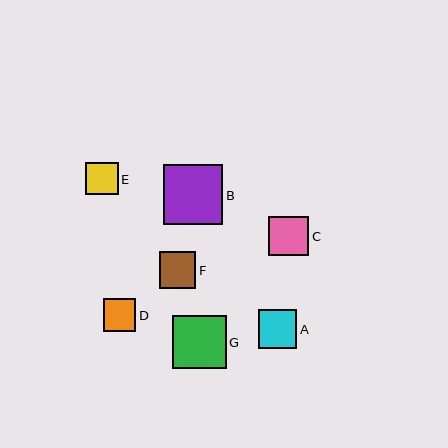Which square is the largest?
Square B is the largest with a size of approximately 59 pixels.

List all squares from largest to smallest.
From largest to smallest: B, G, C, A, F, D, E.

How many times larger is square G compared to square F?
Square G is approximately 1.5 times the size of square F.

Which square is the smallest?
Square E is the smallest with a size of approximately 32 pixels.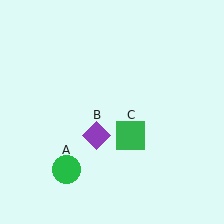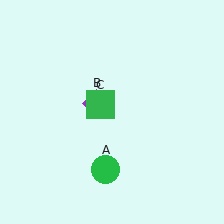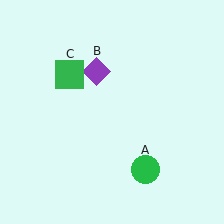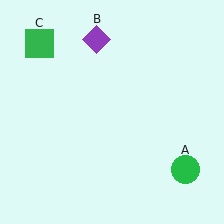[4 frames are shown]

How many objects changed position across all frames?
3 objects changed position: green circle (object A), purple diamond (object B), green square (object C).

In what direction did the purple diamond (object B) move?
The purple diamond (object B) moved up.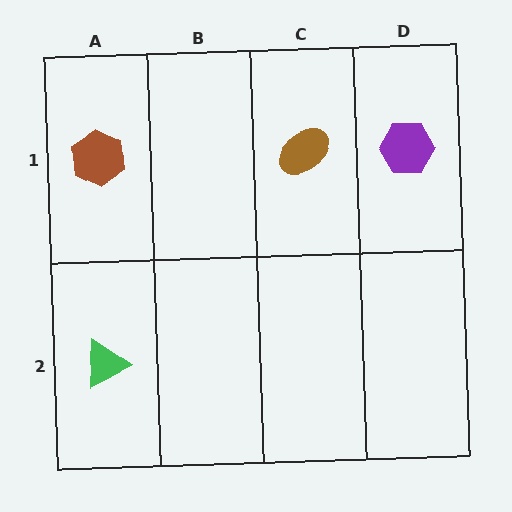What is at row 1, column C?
A brown ellipse.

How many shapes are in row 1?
3 shapes.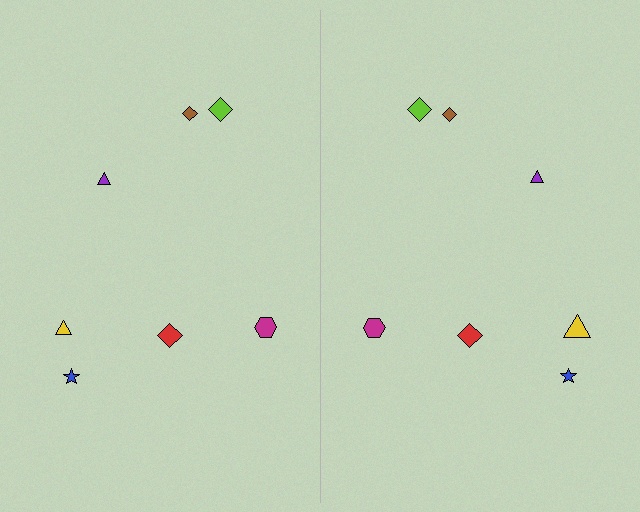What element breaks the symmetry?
The yellow triangle on the right side has a different size than its mirror counterpart.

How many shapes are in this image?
There are 14 shapes in this image.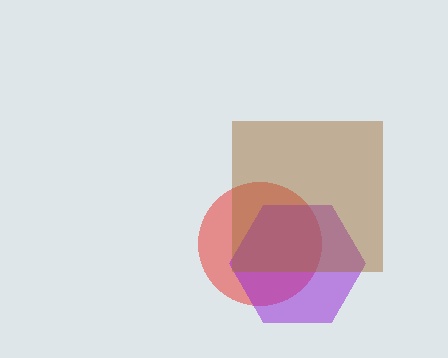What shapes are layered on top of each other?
The layered shapes are: a red circle, a purple hexagon, a brown square.